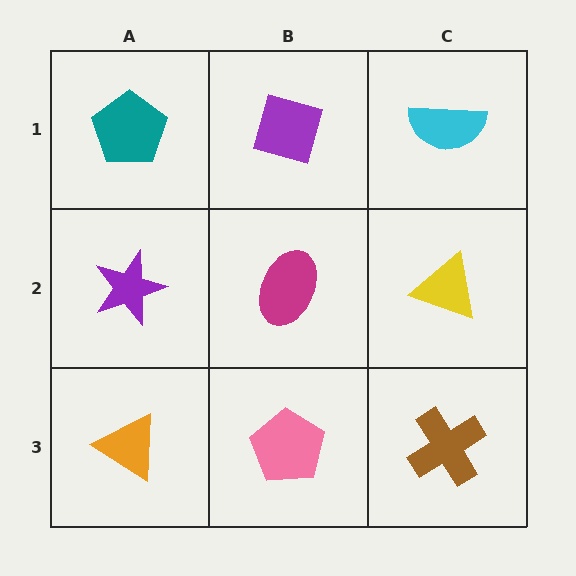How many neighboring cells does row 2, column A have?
3.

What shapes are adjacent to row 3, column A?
A purple star (row 2, column A), a pink pentagon (row 3, column B).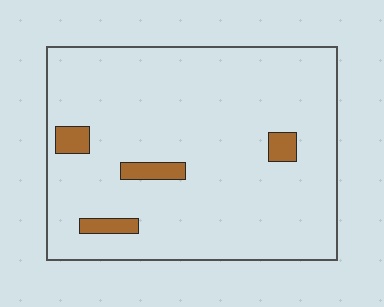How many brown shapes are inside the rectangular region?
4.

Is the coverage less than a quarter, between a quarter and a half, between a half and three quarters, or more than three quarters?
Less than a quarter.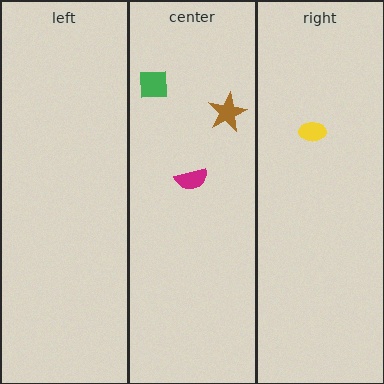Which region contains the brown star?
The center region.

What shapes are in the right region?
The yellow ellipse.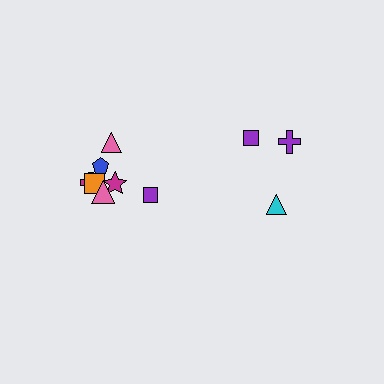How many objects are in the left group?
There are 7 objects.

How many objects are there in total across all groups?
There are 10 objects.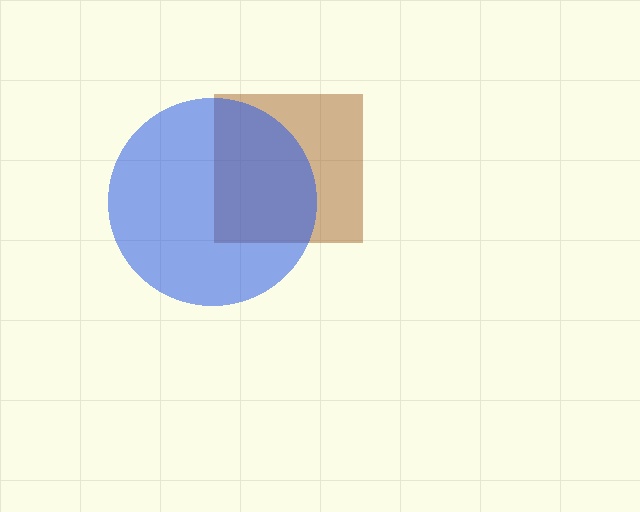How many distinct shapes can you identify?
There are 2 distinct shapes: a brown square, a blue circle.